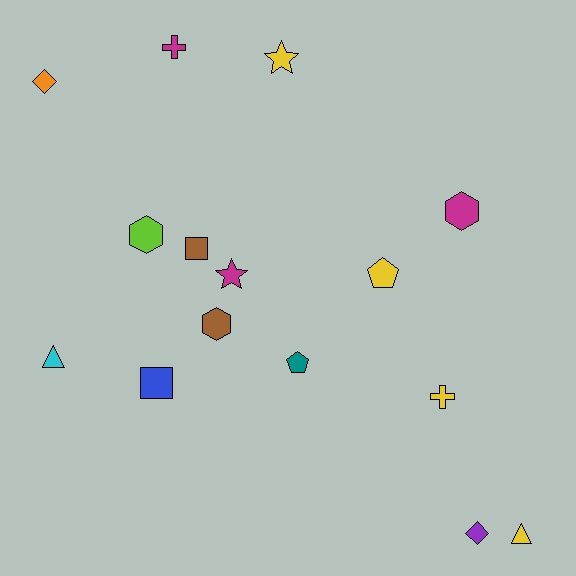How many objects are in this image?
There are 15 objects.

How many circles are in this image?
There are no circles.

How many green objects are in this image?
There are no green objects.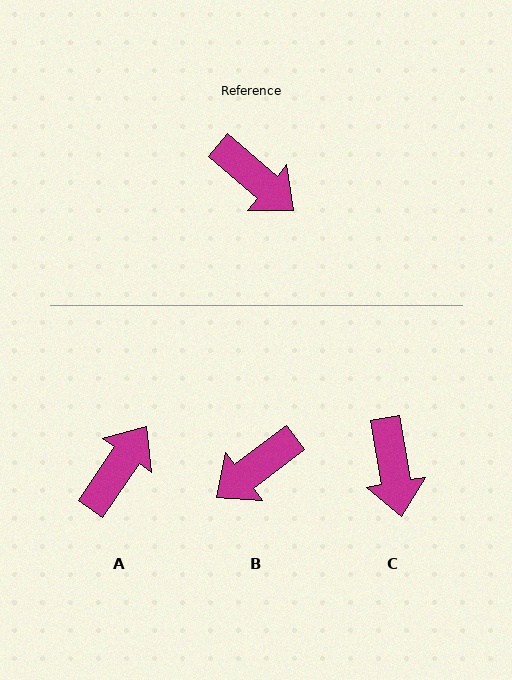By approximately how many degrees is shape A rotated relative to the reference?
Approximately 97 degrees counter-clockwise.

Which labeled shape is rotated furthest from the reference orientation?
B, about 102 degrees away.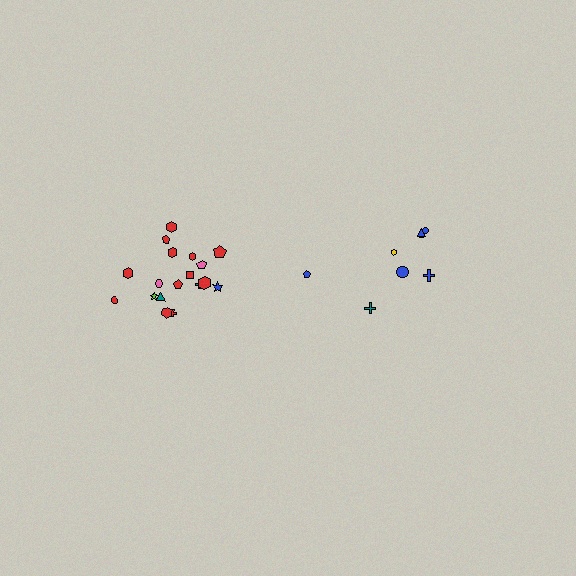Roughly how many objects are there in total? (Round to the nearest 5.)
Roughly 25 objects in total.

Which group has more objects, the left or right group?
The left group.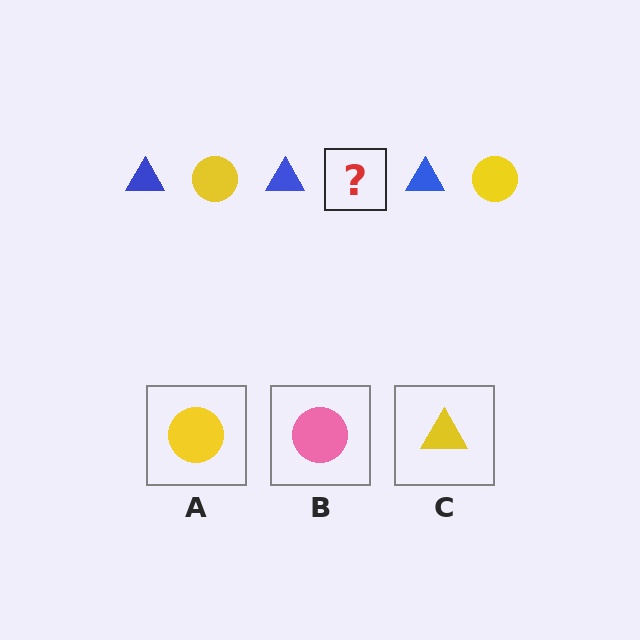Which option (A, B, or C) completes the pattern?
A.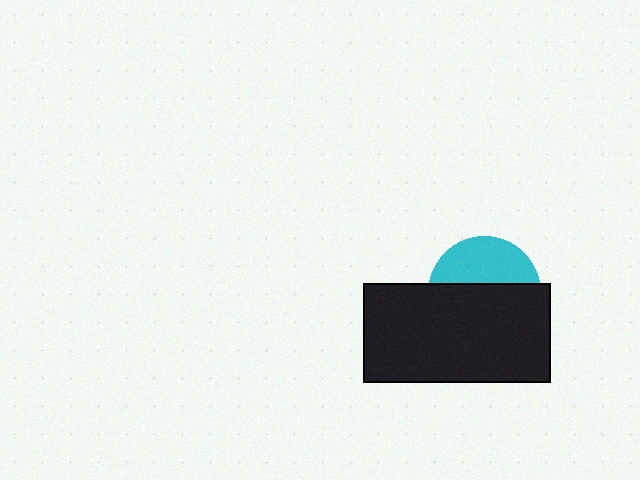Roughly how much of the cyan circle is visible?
A small part of it is visible (roughly 39%).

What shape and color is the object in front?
The object in front is a black rectangle.